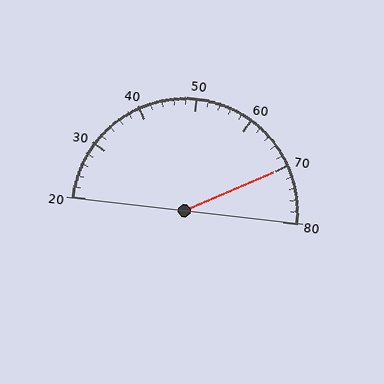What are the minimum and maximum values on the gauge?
The gauge ranges from 20 to 80.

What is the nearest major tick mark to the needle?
The nearest major tick mark is 70.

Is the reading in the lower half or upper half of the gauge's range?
The reading is in the upper half of the range (20 to 80).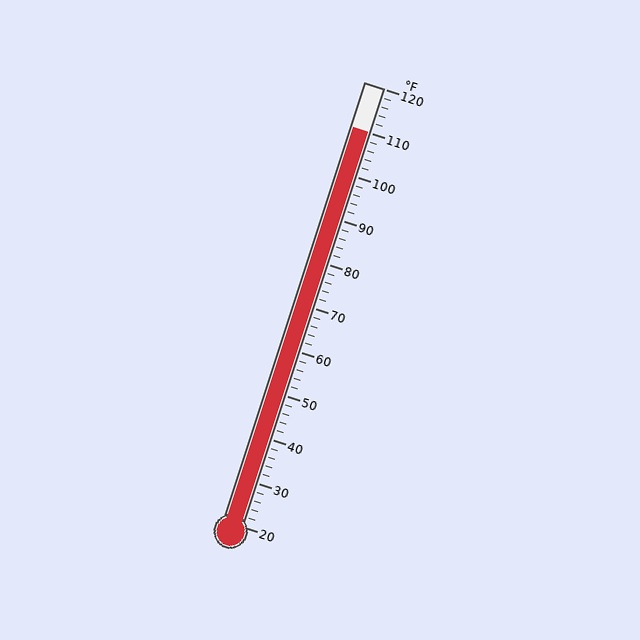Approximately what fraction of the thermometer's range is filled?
The thermometer is filled to approximately 90% of its range.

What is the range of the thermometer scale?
The thermometer scale ranges from 20°F to 120°F.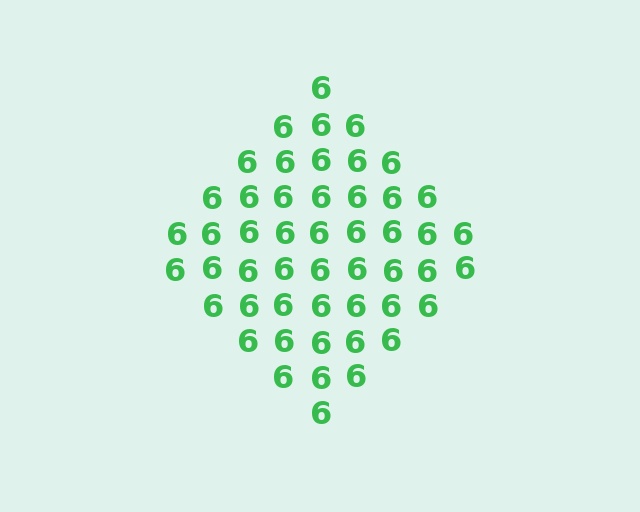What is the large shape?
The large shape is a diamond.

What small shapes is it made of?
It is made of small digit 6's.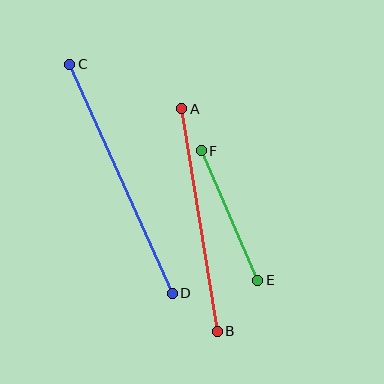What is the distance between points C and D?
The distance is approximately 251 pixels.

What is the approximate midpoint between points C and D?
The midpoint is at approximately (121, 179) pixels.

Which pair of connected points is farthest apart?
Points C and D are farthest apart.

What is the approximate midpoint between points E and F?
The midpoint is at approximately (230, 215) pixels.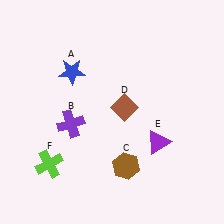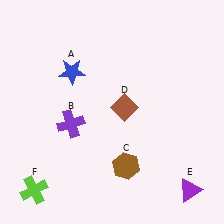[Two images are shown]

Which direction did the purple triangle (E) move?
The purple triangle (E) moved down.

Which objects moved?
The objects that moved are: the purple triangle (E), the lime cross (F).